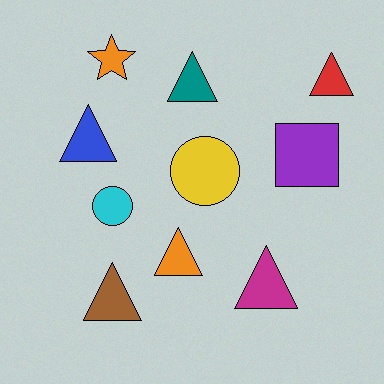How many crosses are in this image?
There are no crosses.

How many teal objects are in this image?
There is 1 teal object.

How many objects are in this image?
There are 10 objects.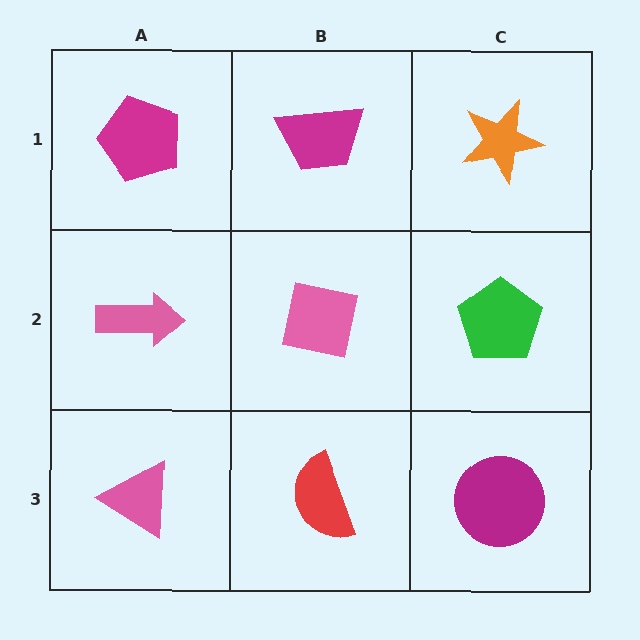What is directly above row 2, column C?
An orange star.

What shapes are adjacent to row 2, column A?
A magenta pentagon (row 1, column A), a pink triangle (row 3, column A), a pink square (row 2, column B).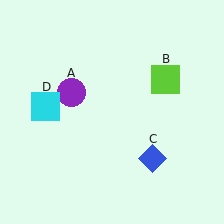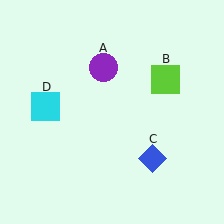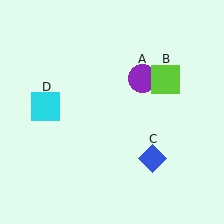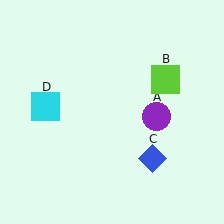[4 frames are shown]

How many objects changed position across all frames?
1 object changed position: purple circle (object A).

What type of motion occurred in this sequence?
The purple circle (object A) rotated clockwise around the center of the scene.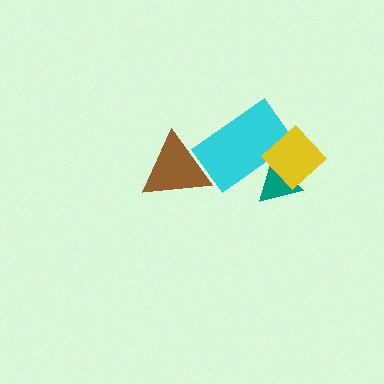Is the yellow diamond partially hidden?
No, no other shape covers it.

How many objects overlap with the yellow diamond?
2 objects overlap with the yellow diamond.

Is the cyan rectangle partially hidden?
Yes, it is partially covered by another shape.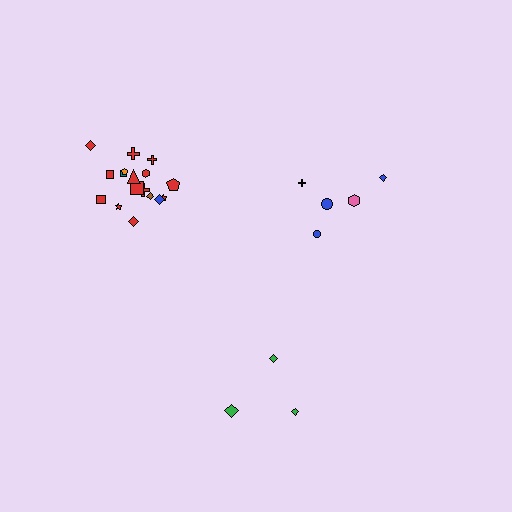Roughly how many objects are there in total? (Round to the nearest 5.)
Roughly 25 objects in total.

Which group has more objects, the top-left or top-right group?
The top-left group.